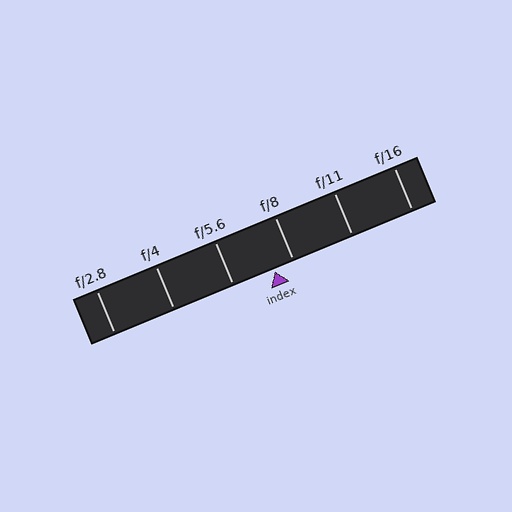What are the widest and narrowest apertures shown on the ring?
The widest aperture shown is f/2.8 and the narrowest is f/16.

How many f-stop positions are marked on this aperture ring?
There are 6 f-stop positions marked.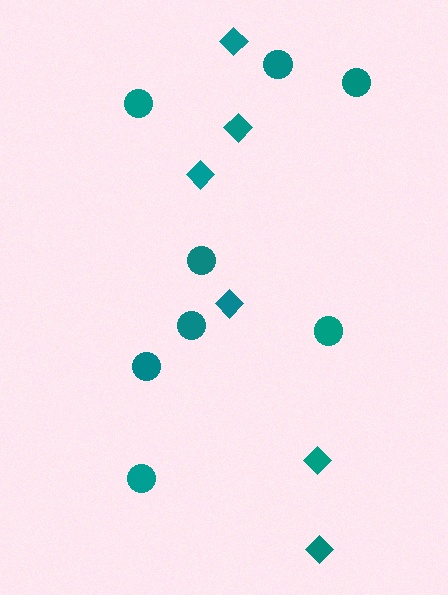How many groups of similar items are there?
There are 2 groups: one group of diamonds (6) and one group of circles (8).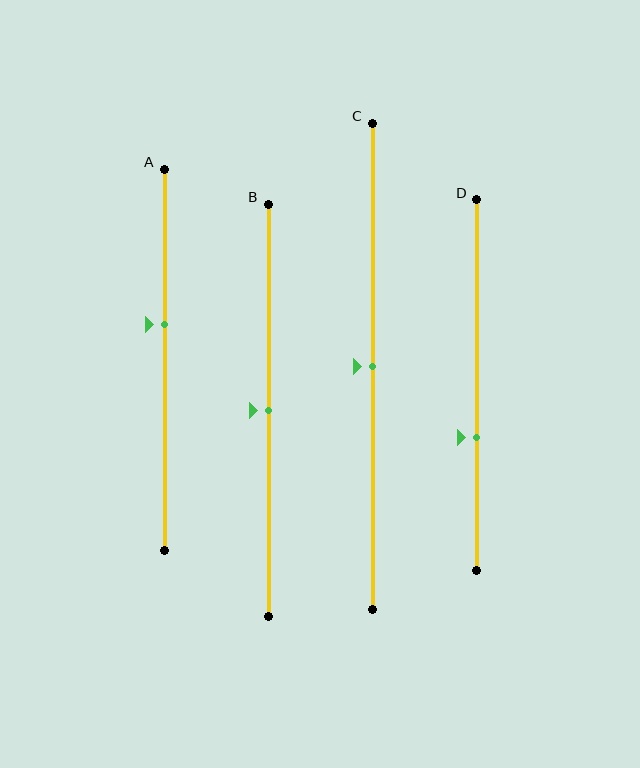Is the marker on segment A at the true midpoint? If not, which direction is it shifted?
No, the marker on segment A is shifted upward by about 9% of the segment length.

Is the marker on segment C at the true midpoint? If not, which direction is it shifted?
Yes, the marker on segment C is at the true midpoint.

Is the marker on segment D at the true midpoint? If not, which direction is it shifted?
No, the marker on segment D is shifted downward by about 14% of the segment length.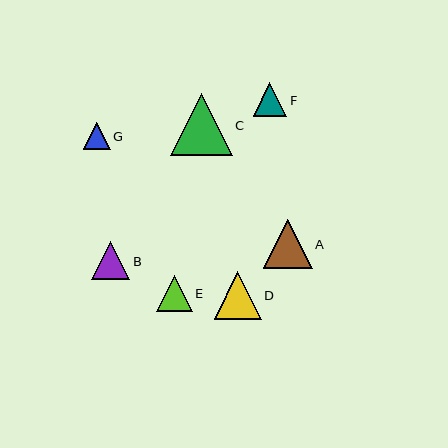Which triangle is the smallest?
Triangle G is the smallest with a size of approximately 27 pixels.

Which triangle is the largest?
Triangle C is the largest with a size of approximately 62 pixels.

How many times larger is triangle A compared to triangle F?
Triangle A is approximately 1.5 times the size of triangle F.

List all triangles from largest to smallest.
From largest to smallest: C, A, D, B, E, F, G.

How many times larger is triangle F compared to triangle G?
Triangle F is approximately 1.3 times the size of triangle G.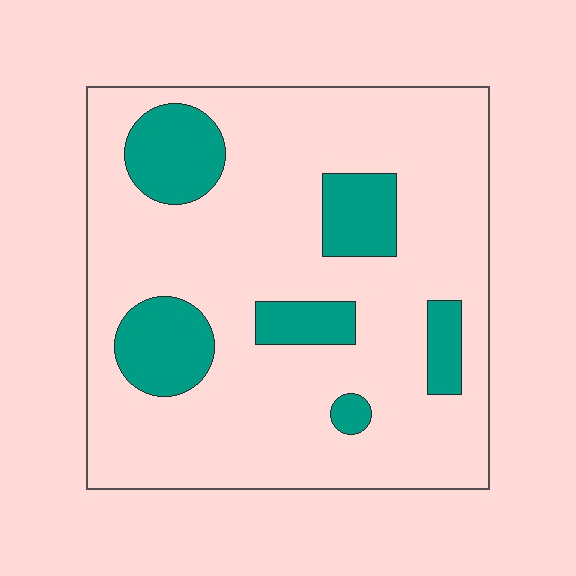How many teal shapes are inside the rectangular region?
6.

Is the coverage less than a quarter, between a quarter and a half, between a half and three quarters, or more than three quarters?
Less than a quarter.